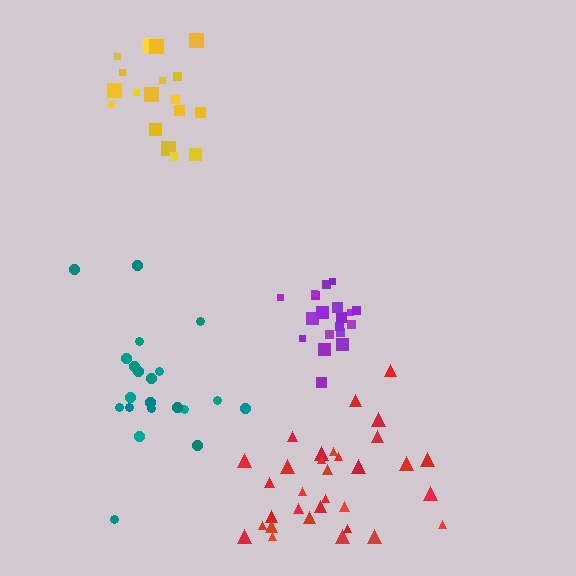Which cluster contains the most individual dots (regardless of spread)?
Red (32).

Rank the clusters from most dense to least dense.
purple, yellow, red, teal.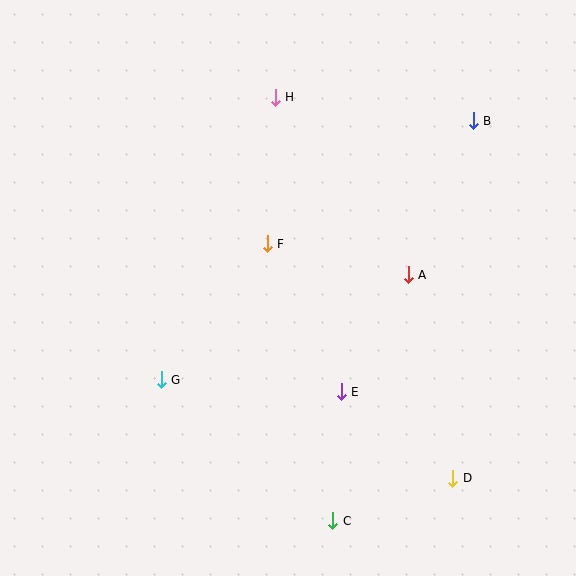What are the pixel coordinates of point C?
Point C is at (333, 521).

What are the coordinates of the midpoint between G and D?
The midpoint between G and D is at (307, 429).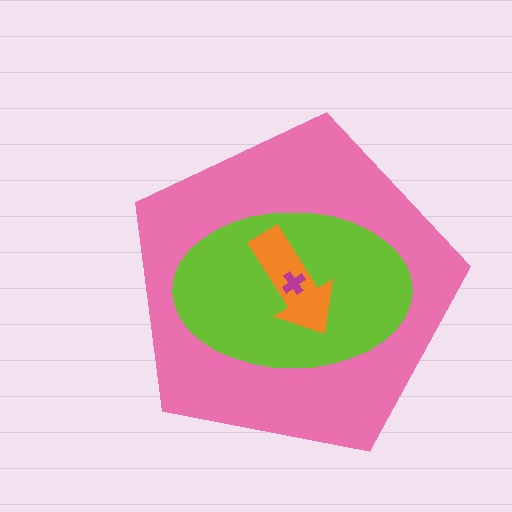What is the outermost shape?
The pink pentagon.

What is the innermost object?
The magenta cross.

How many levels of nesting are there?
4.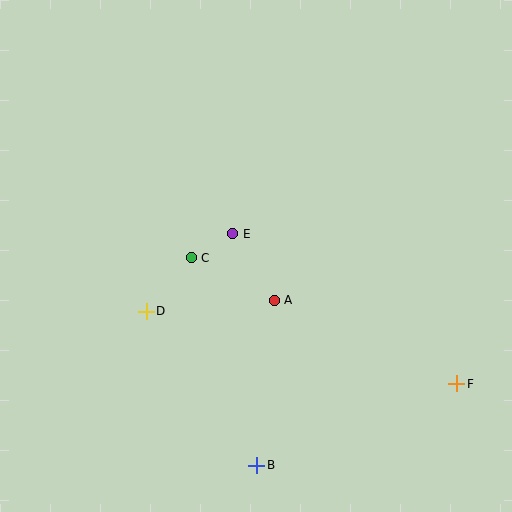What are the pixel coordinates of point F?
Point F is at (457, 384).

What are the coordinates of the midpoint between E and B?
The midpoint between E and B is at (245, 350).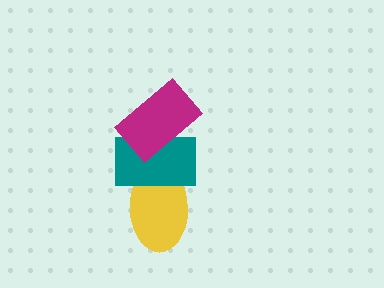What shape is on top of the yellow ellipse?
The teal rectangle is on top of the yellow ellipse.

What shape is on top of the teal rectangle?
The magenta rectangle is on top of the teal rectangle.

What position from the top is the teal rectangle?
The teal rectangle is 2nd from the top.